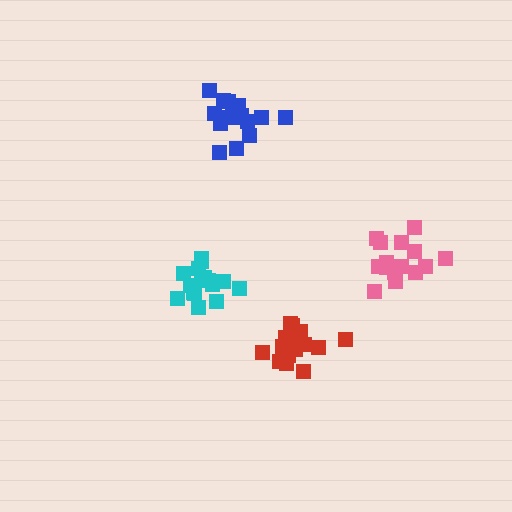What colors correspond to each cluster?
The clusters are colored: red, pink, blue, cyan.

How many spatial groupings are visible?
There are 4 spatial groupings.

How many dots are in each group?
Group 1: 17 dots, Group 2: 15 dots, Group 3: 17 dots, Group 4: 17 dots (66 total).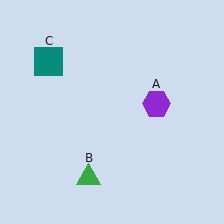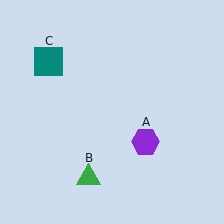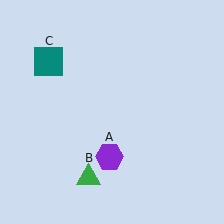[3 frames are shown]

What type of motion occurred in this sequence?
The purple hexagon (object A) rotated clockwise around the center of the scene.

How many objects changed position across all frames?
1 object changed position: purple hexagon (object A).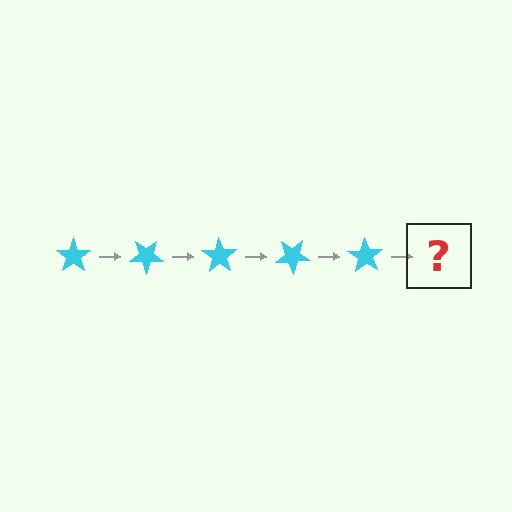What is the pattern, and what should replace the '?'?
The pattern is that the star rotates 35 degrees each step. The '?' should be a cyan star rotated 175 degrees.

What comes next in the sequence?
The next element should be a cyan star rotated 175 degrees.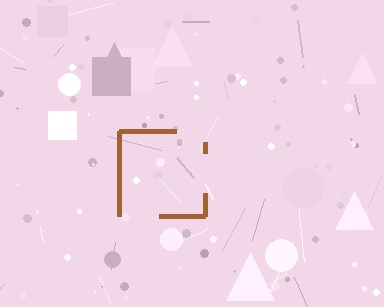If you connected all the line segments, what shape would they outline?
They would outline a square.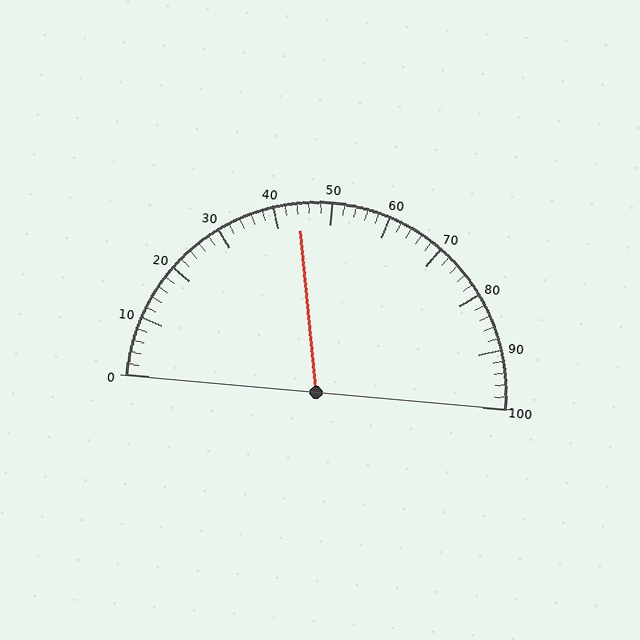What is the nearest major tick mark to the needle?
The nearest major tick mark is 40.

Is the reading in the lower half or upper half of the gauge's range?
The reading is in the lower half of the range (0 to 100).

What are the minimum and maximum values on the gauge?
The gauge ranges from 0 to 100.